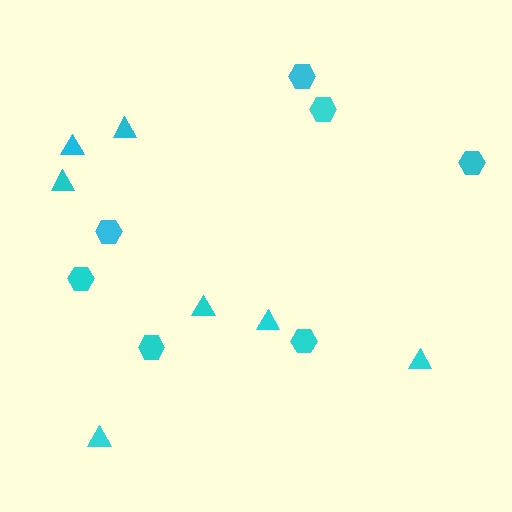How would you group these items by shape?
There are 2 groups: one group of triangles (7) and one group of hexagons (7).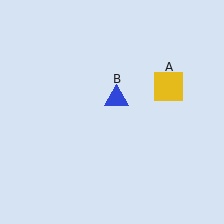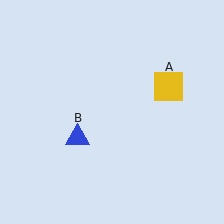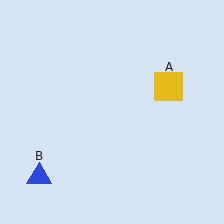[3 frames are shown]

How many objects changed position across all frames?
1 object changed position: blue triangle (object B).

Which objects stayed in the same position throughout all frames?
Yellow square (object A) remained stationary.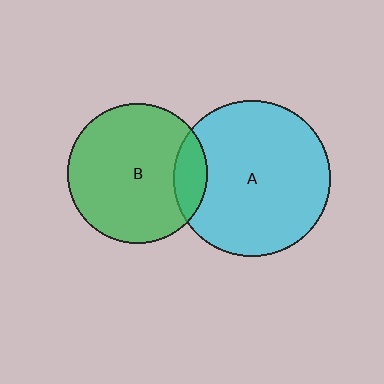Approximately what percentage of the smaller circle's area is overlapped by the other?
Approximately 15%.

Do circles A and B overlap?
Yes.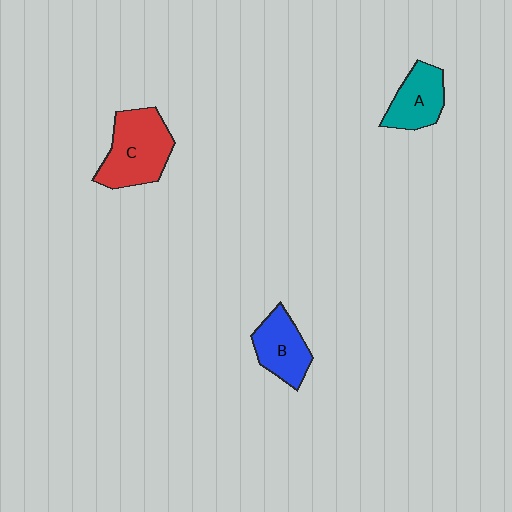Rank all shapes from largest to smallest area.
From largest to smallest: C (red), B (blue), A (teal).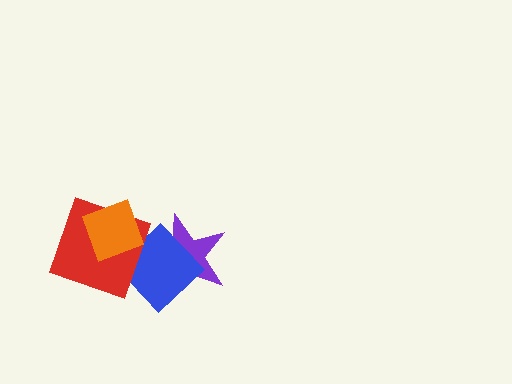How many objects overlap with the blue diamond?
3 objects overlap with the blue diamond.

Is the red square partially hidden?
Yes, it is partially covered by another shape.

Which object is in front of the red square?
The orange diamond is in front of the red square.